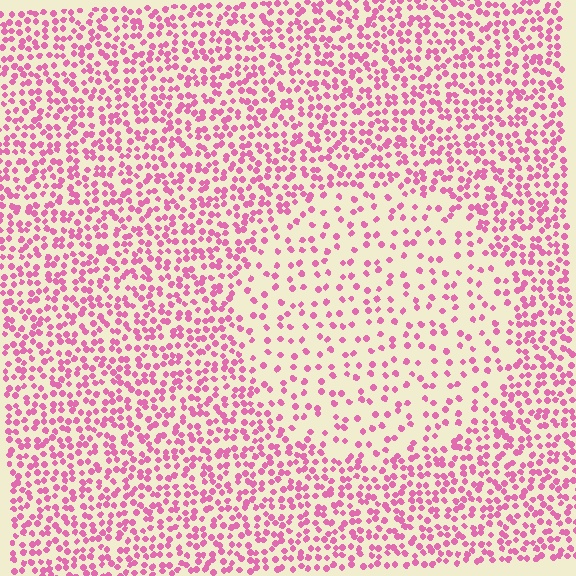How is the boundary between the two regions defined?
The boundary is defined by a change in element density (approximately 2.2x ratio). All elements are the same color, size, and shape.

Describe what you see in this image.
The image contains small pink elements arranged at two different densities. A circle-shaped region is visible where the elements are less densely packed than the surrounding area.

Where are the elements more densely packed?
The elements are more densely packed outside the circle boundary.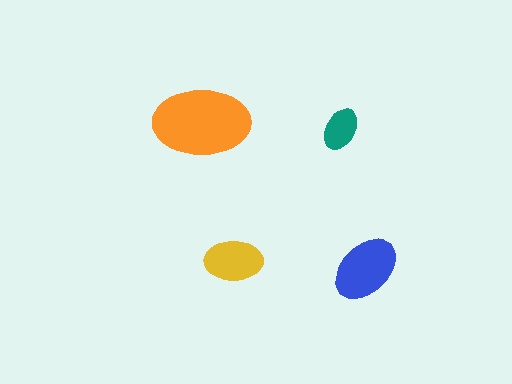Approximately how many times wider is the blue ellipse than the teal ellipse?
About 1.5 times wider.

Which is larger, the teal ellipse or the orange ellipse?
The orange one.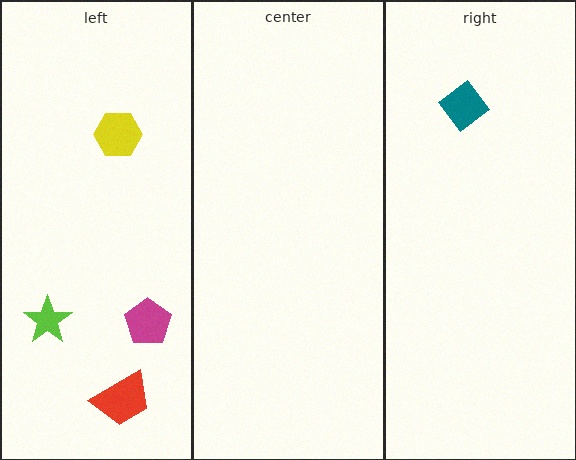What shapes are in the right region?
The teal diamond.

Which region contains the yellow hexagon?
The left region.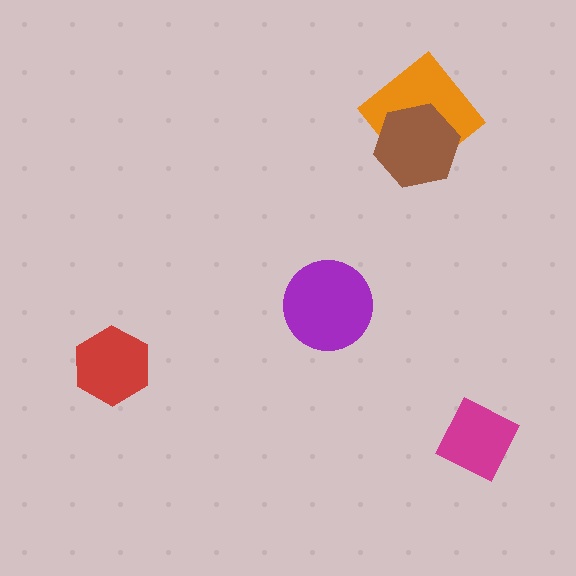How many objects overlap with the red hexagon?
0 objects overlap with the red hexagon.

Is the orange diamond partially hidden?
Yes, it is partially covered by another shape.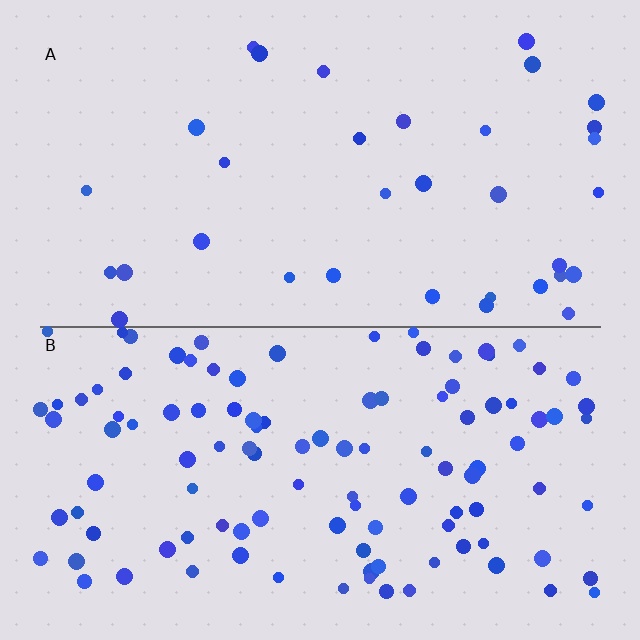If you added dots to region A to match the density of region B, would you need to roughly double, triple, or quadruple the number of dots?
Approximately triple.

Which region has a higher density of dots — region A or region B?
B (the bottom).